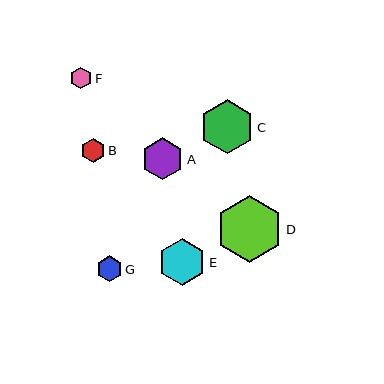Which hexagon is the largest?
Hexagon D is the largest with a size of approximately 67 pixels.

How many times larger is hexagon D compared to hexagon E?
Hexagon D is approximately 1.4 times the size of hexagon E.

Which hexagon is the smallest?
Hexagon F is the smallest with a size of approximately 22 pixels.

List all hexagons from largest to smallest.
From largest to smallest: D, C, E, A, G, B, F.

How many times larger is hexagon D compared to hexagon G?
Hexagon D is approximately 2.6 times the size of hexagon G.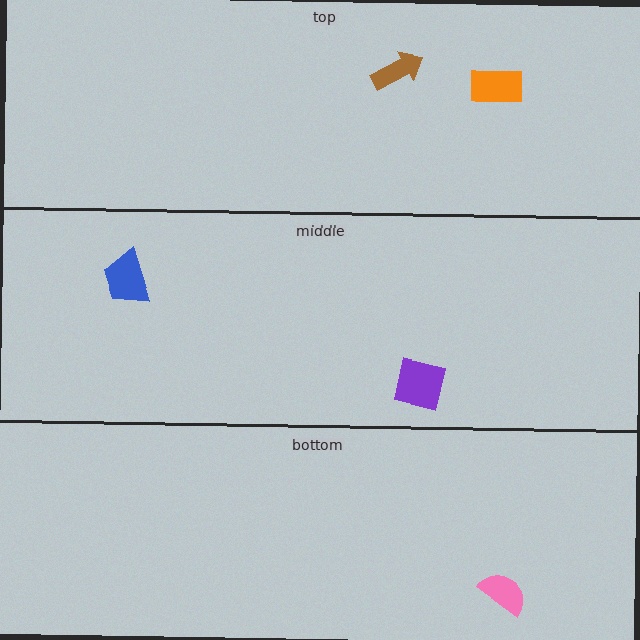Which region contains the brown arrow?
The top region.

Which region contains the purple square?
The middle region.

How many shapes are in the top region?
2.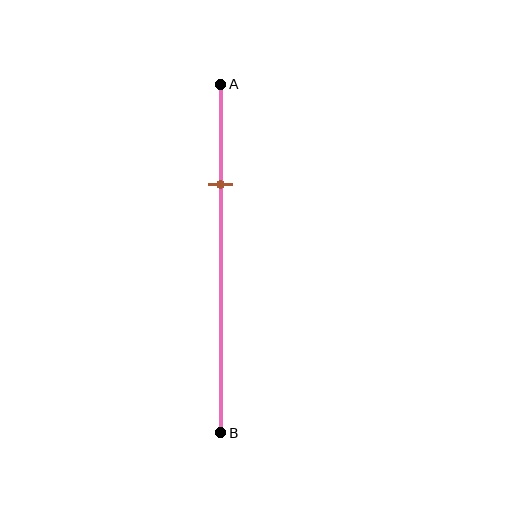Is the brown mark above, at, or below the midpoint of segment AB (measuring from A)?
The brown mark is above the midpoint of segment AB.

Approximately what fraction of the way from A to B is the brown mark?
The brown mark is approximately 30% of the way from A to B.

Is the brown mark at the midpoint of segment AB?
No, the mark is at about 30% from A, not at the 50% midpoint.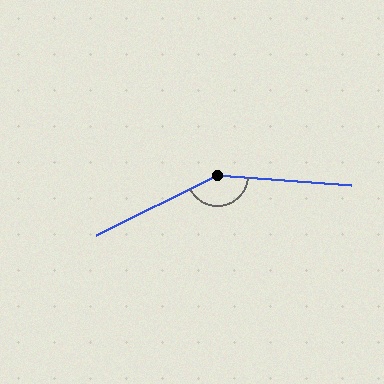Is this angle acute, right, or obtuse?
It is obtuse.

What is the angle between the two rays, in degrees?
Approximately 149 degrees.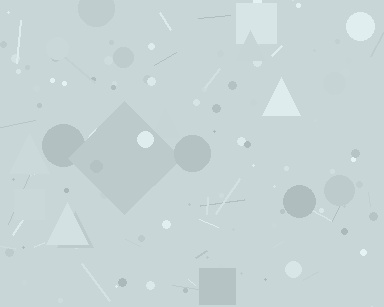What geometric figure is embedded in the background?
A diamond is embedded in the background.